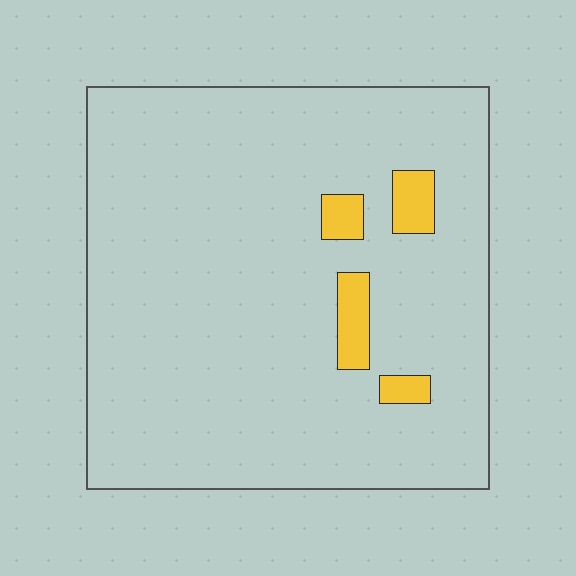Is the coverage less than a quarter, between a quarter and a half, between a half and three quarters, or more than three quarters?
Less than a quarter.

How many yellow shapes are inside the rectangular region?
4.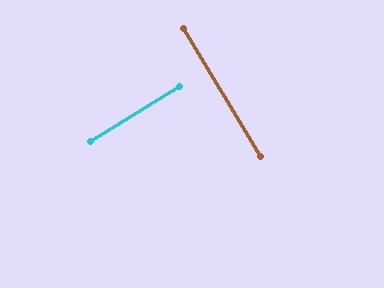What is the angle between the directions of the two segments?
Approximately 89 degrees.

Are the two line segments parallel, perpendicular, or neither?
Perpendicular — they meet at approximately 89°.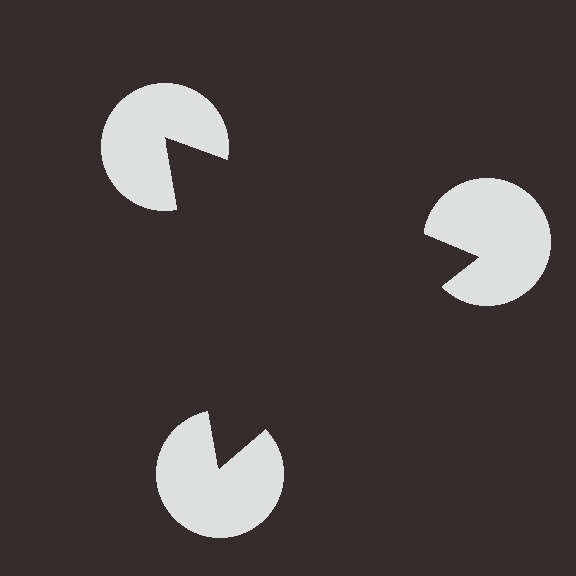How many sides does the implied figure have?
3 sides.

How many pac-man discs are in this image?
There are 3 — one at each vertex of the illusory triangle.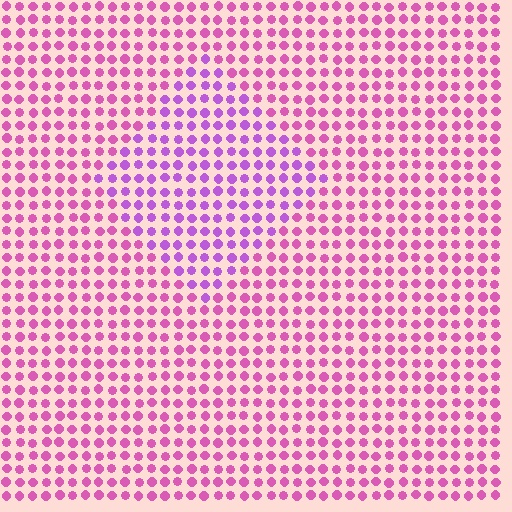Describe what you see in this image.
The image is filled with small pink elements in a uniform arrangement. A diamond-shaped region is visible where the elements are tinted to a slightly different hue, forming a subtle color boundary.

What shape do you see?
I see a diamond.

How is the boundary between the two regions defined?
The boundary is defined purely by a slight shift in hue (about 31 degrees). Spacing, size, and orientation are identical on both sides.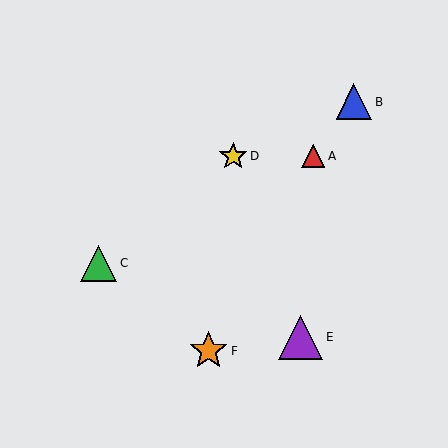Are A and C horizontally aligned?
No, A is at y≈156 and C is at y≈263.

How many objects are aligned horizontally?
2 objects (A, D) are aligned horizontally.